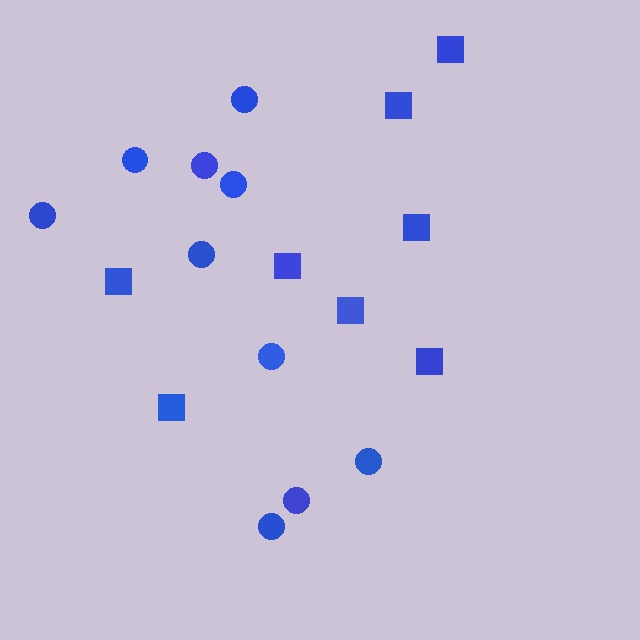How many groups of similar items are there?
There are 2 groups: one group of squares (8) and one group of circles (10).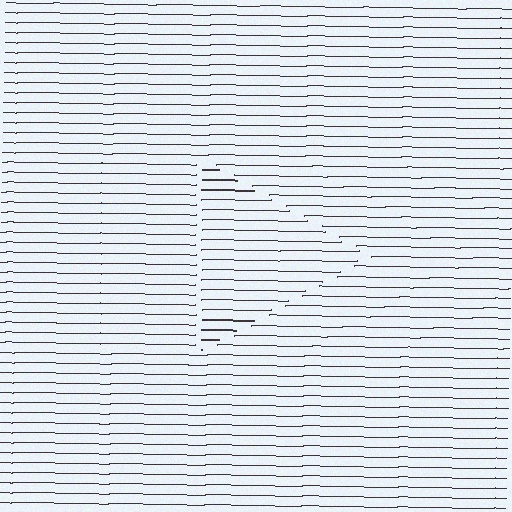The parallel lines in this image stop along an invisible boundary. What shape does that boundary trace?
An illusory triangle. The interior of the shape contains the same grating, shifted by half a period — the contour is defined by the phase discontinuity where line-ends from the inner and outer gratings abut.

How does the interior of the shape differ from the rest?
The interior of the shape contains the same grating, shifted by half a period — the contour is defined by the phase discontinuity where line-ends from the inner and outer gratings abut.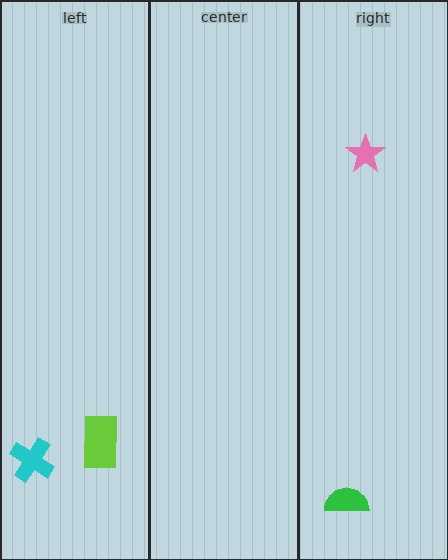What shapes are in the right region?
The pink star, the green semicircle.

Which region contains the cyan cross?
The left region.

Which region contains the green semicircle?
The right region.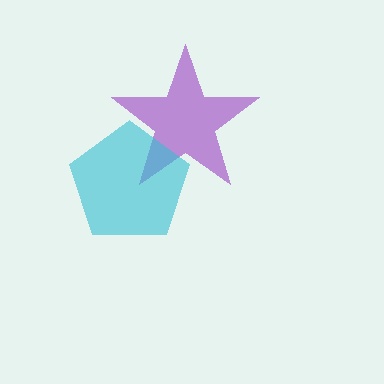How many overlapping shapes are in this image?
There are 2 overlapping shapes in the image.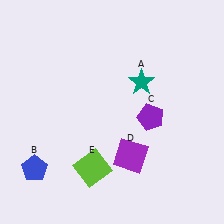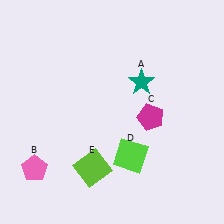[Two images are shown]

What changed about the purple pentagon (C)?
In Image 1, C is purple. In Image 2, it changed to magenta.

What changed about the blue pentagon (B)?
In Image 1, B is blue. In Image 2, it changed to pink.